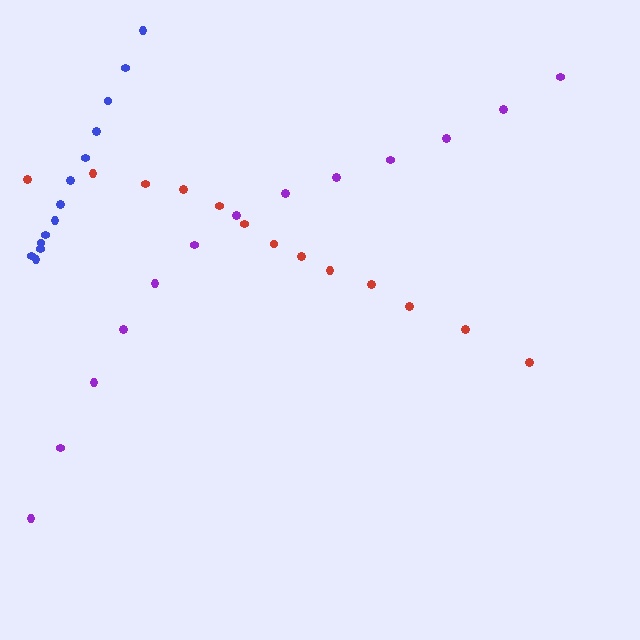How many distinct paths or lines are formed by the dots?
There are 3 distinct paths.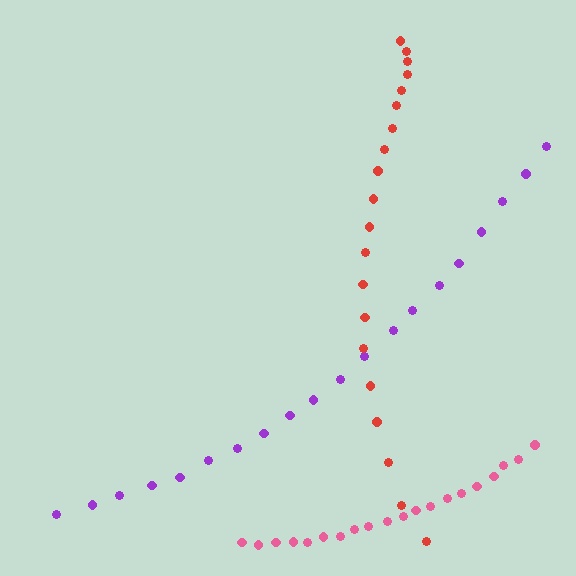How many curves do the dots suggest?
There are 3 distinct paths.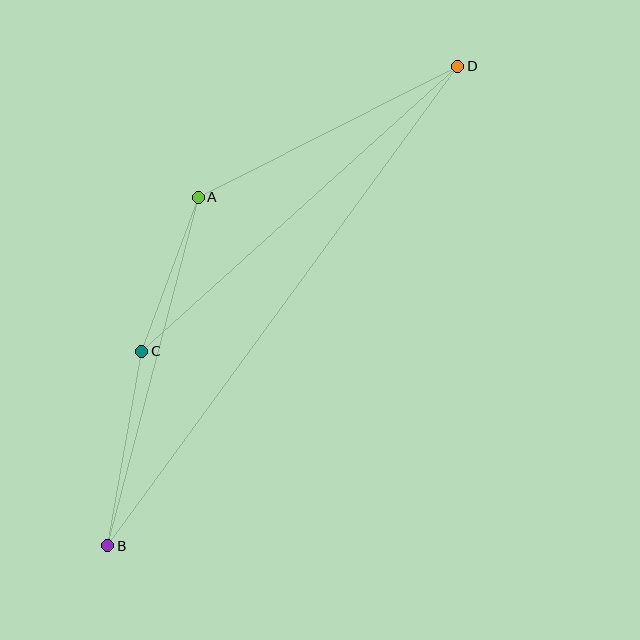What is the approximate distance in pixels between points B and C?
The distance between B and C is approximately 197 pixels.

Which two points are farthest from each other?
Points B and D are farthest from each other.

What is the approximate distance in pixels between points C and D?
The distance between C and D is approximately 426 pixels.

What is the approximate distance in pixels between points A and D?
The distance between A and D is approximately 291 pixels.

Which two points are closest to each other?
Points A and C are closest to each other.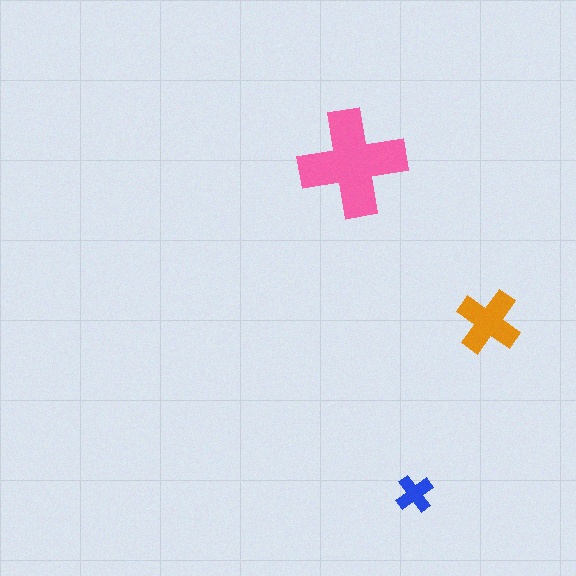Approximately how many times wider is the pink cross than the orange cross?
About 1.5 times wider.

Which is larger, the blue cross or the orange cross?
The orange one.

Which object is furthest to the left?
The pink cross is leftmost.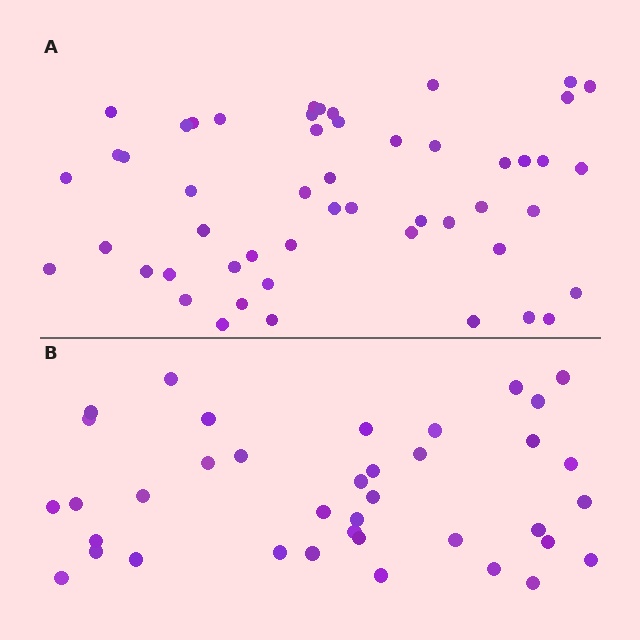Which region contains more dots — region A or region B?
Region A (the top region) has more dots.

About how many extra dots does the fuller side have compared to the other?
Region A has approximately 15 more dots than region B.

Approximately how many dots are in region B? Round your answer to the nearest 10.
About 40 dots. (The exact count is 38, which rounds to 40.)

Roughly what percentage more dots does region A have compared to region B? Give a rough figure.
About 35% more.